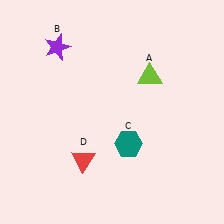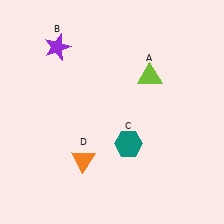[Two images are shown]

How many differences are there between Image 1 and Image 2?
There is 1 difference between the two images.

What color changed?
The triangle (D) changed from red in Image 1 to orange in Image 2.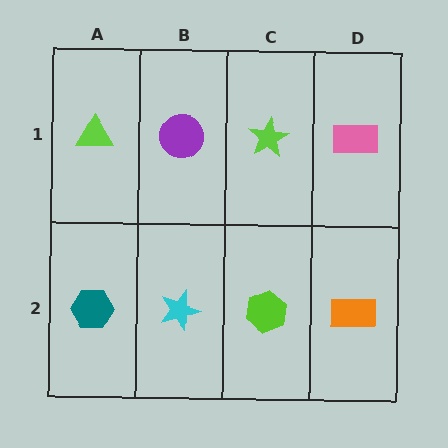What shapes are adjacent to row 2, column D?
A pink rectangle (row 1, column D), a lime hexagon (row 2, column C).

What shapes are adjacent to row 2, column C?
A lime star (row 1, column C), a cyan star (row 2, column B), an orange rectangle (row 2, column D).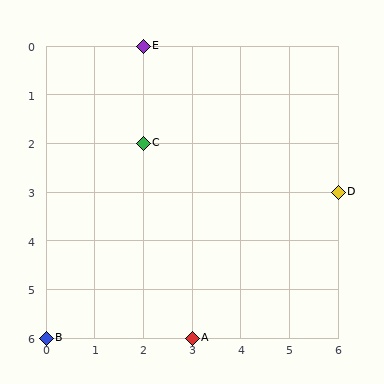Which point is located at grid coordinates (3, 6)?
Point A is at (3, 6).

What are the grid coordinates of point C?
Point C is at grid coordinates (2, 2).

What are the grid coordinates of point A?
Point A is at grid coordinates (3, 6).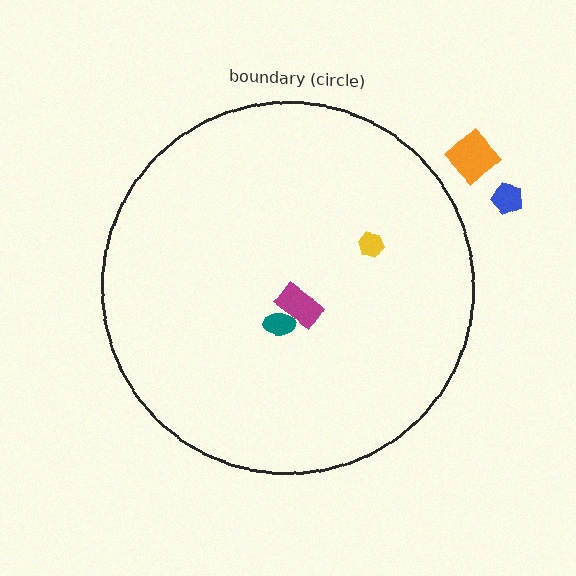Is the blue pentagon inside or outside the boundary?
Outside.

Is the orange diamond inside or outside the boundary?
Outside.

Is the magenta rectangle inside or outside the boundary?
Inside.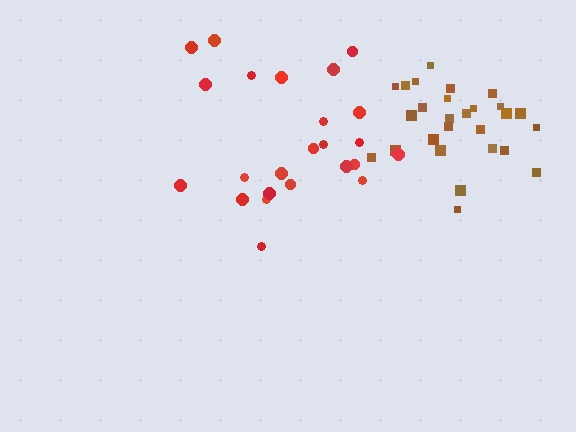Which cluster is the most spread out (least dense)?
Red.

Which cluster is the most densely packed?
Brown.